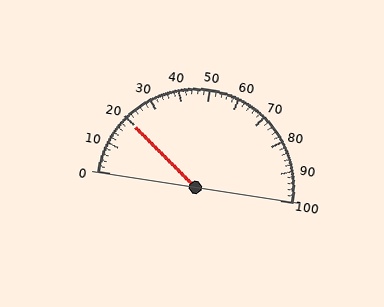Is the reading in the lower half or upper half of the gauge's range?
The reading is in the lower half of the range (0 to 100).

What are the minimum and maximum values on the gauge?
The gauge ranges from 0 to 100.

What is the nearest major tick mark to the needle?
The nearest major tick mark is 20.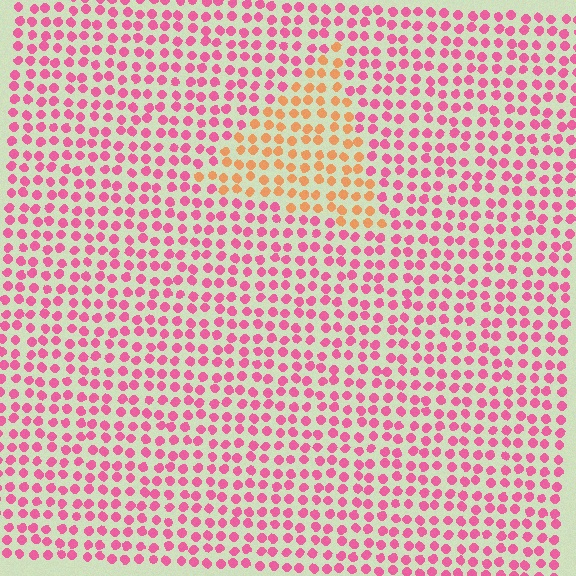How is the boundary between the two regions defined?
The boundary is defined purely by a slight shift in hue (about 52 degrees). Spacing, size, and orientation are identical on both sides.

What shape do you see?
I see a triangle.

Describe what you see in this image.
The image is filled with small pink elements in a uniform arrangement. A triangle-shaped region is visible where the elements are tinted to a slightly different hue, forming a subtle color boundary.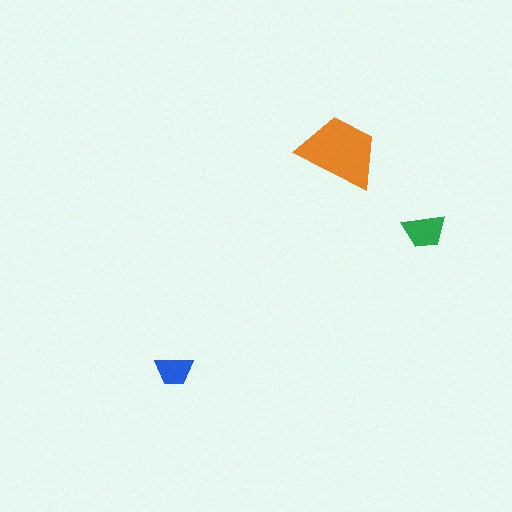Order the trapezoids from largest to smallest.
the orange one, the green one, the blue one.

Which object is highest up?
The orange trapezoid is topmost.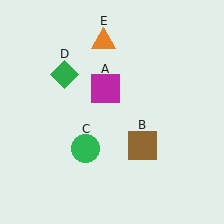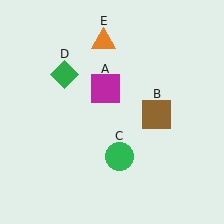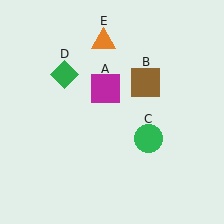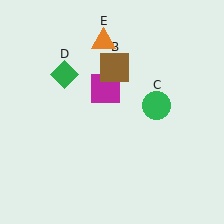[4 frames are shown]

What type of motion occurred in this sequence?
The brown square (object B), green circle (object C) rotated counterclockwise around the center of the scene.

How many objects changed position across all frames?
2 objects changed position: brown square (object B), green circle (object C).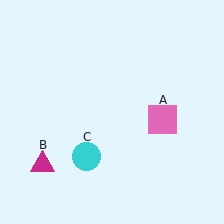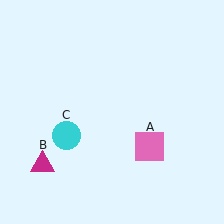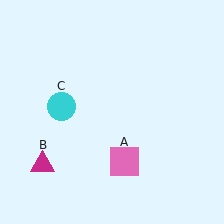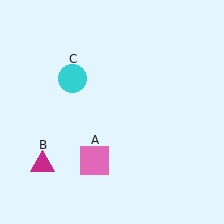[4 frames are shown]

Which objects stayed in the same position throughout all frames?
Magenta triangle (object B) remained stationary.